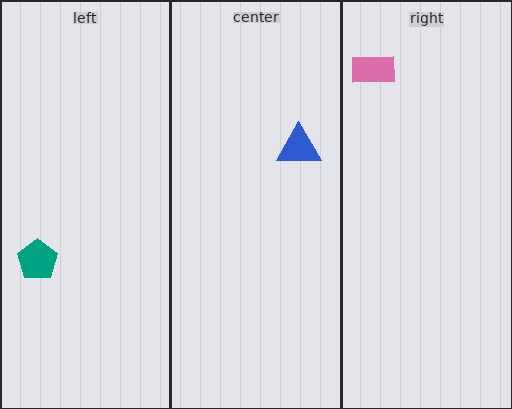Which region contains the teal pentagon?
The left region.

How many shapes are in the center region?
1.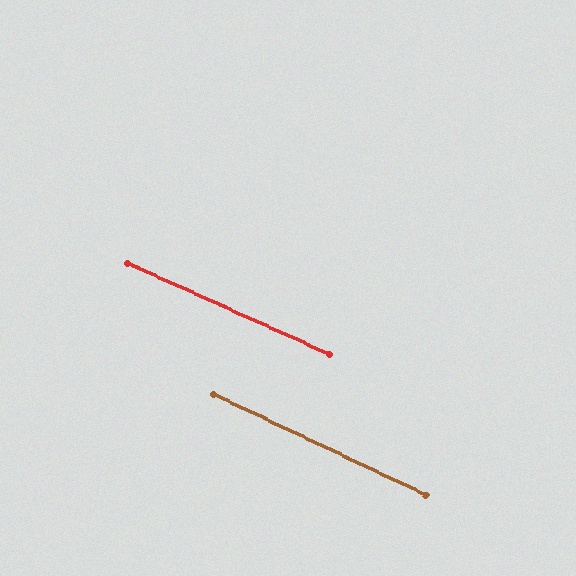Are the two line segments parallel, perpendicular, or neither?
Parallel — their directions differ by only 0.9°.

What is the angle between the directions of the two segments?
Approximately 1 degree.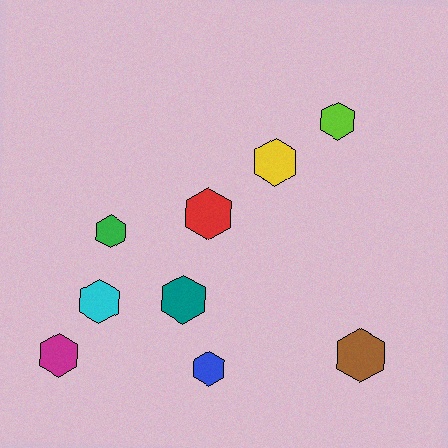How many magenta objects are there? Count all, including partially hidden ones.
There is 1 magenta object.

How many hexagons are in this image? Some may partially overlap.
There are 9 hexagons.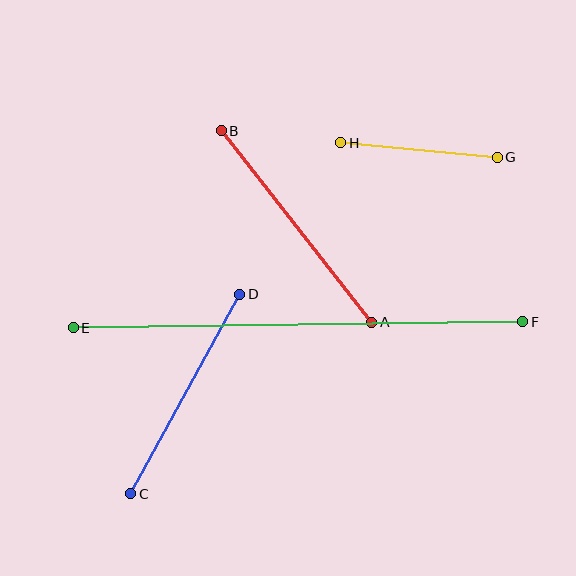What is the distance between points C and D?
The distance is approximately 227 pixels.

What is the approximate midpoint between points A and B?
The midpoint is at approximately (296, 226) pixels.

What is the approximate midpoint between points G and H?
The midpoint is at approximately (419, 150) pixels.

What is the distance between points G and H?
The distance is approximately 157 pixels.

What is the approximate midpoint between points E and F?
The midpoint is at approximately (298, 325) pixels.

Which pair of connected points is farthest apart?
Points E and F are farthest apart.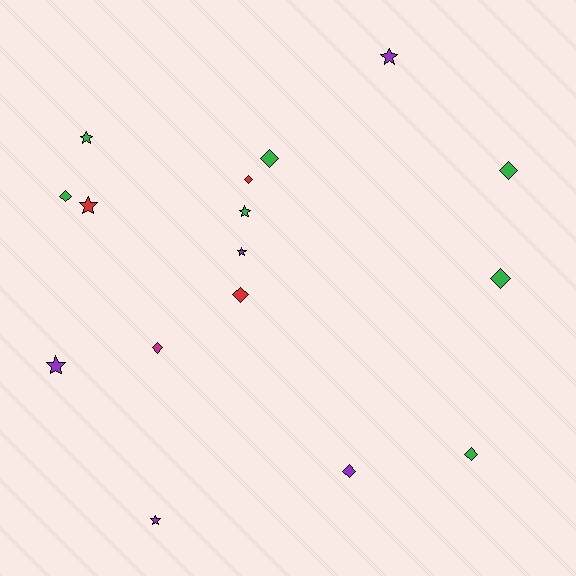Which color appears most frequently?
Green, with 7 objects.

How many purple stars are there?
There are 4 purple stars.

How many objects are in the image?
There are 16 objects.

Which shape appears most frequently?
Diamond, with 9 objects.